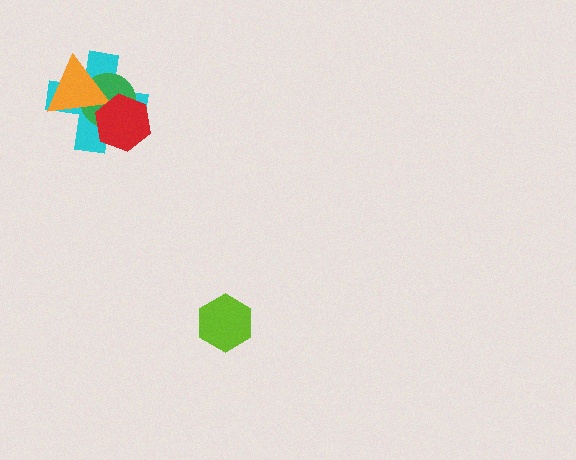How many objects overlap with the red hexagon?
3 objects overlap with the red hexagon.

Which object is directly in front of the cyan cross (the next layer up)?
The green circle is directly in front of the cyan cross.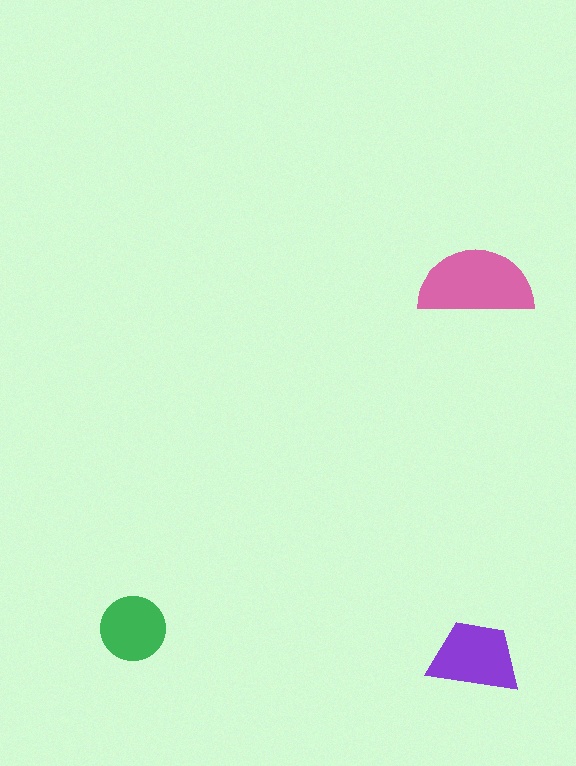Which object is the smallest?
The green circle.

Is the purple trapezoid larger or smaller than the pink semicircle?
Smaller.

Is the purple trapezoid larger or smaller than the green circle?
Larger.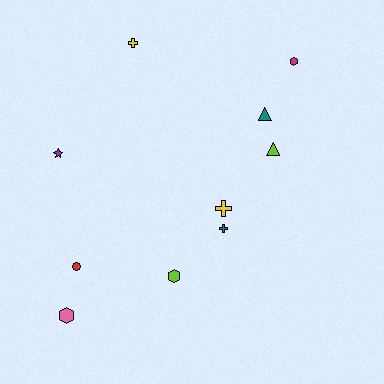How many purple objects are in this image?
There is 1 purple object.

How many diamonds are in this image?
There are no diamonds.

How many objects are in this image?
There are 10 objects.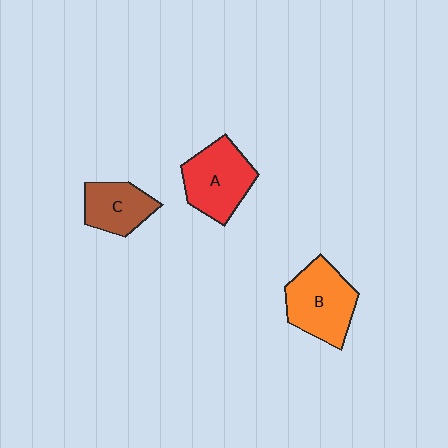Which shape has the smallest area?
Shape C (brown).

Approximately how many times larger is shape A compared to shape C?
Approximately 1.4 times.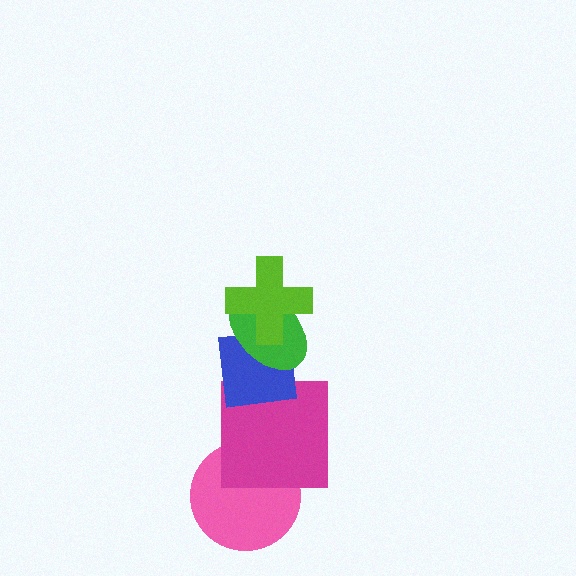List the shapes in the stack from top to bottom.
From top to bottom: the lime cross, the green ellipse, the blue square, the magenta square, the pink circle.